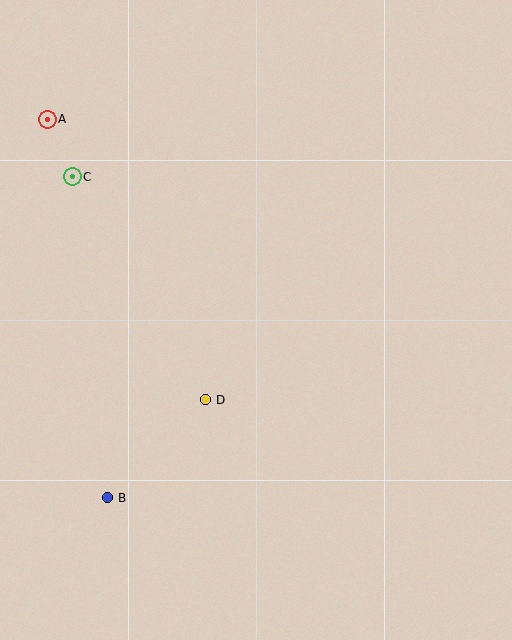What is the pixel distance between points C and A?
The distance between C and A is 63 pixels.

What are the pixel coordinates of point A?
Point A is at (47, 119).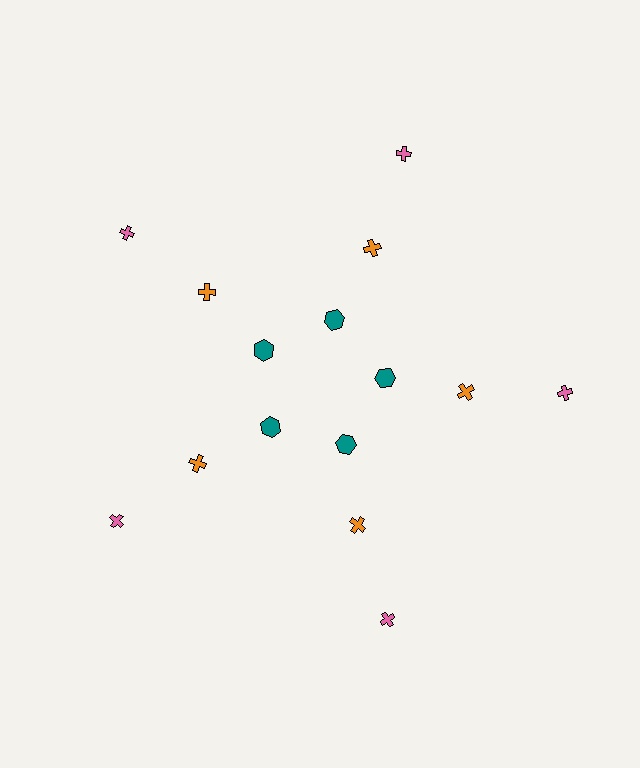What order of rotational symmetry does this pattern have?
This pattern has 5-fold rotational symmetry.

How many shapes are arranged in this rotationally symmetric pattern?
There are 15 shapes, arranged in 5 groups of 3.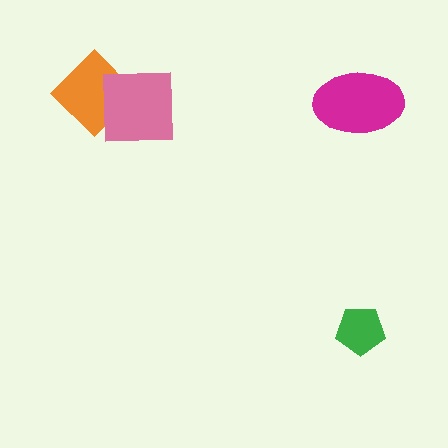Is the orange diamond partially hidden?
Yes, it is partially covered by another shape.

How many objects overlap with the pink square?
1 object overlaps with the pink square.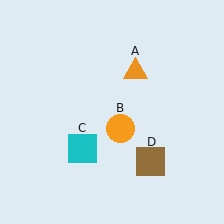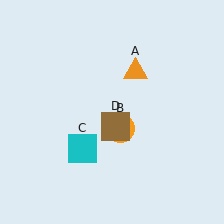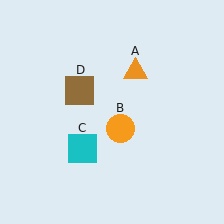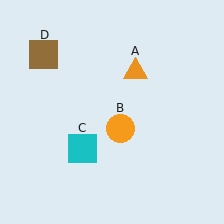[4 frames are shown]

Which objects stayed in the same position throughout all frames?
Orange triangle (object A) and orange circle (object B) and cyan square (object C) remained stationary.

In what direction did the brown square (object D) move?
The brown square (object D) moved up and to the left.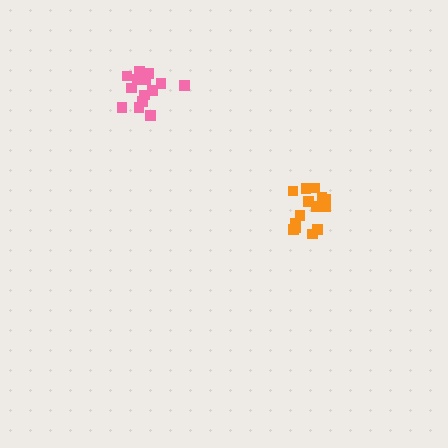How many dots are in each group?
Group 1: 14 dots, Group 2: 15 dots (29 total).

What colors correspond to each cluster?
The clusters are colored: orange, pink.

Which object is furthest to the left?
The pink cluster is leftmost.